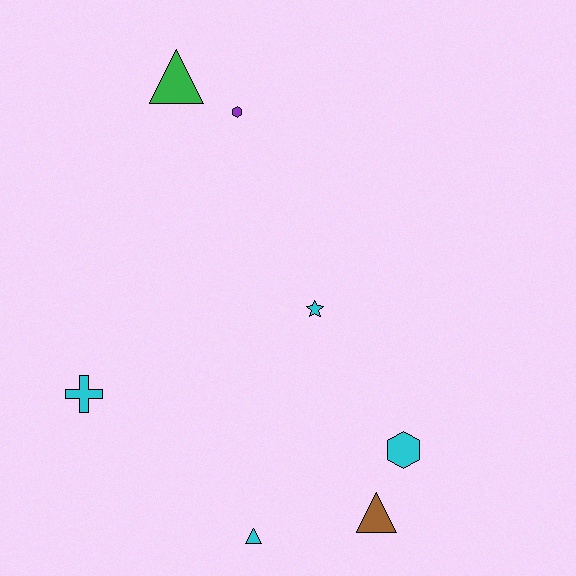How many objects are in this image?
There are 7 objects.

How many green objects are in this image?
There is 1 green object.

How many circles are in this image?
There are no circles.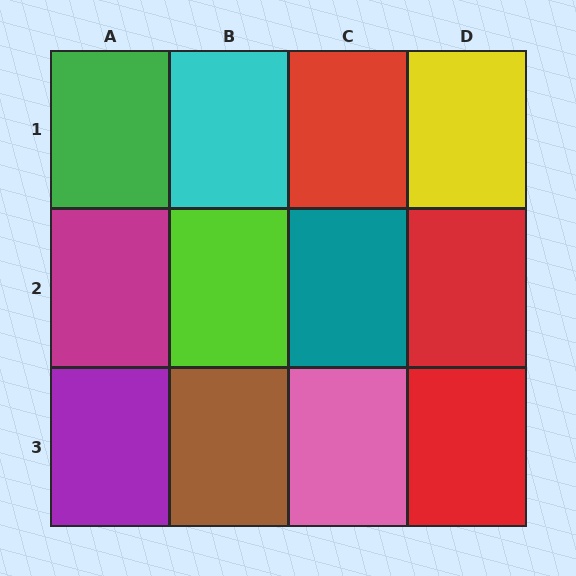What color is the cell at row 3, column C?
Pink.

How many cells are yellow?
1 cell is yellow.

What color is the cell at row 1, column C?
Red.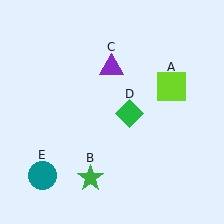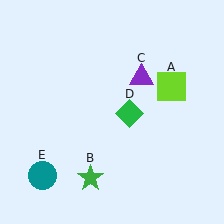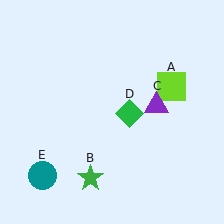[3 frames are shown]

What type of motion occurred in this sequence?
The purple triangle (object C) rotated clockwise around the center of the scene.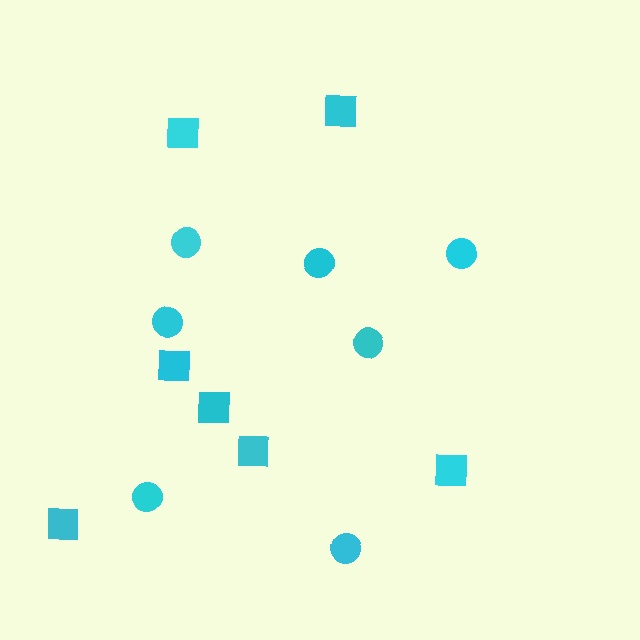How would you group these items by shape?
There are 2 groups: one group of squares (7) and one group of circles (7).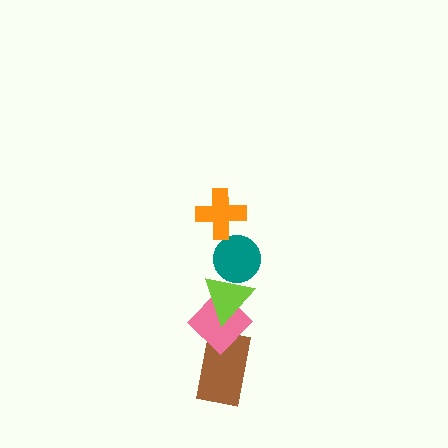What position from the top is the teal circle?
The teal circle is 2nd from the top.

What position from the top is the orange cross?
The orange cross is 1st from the top.